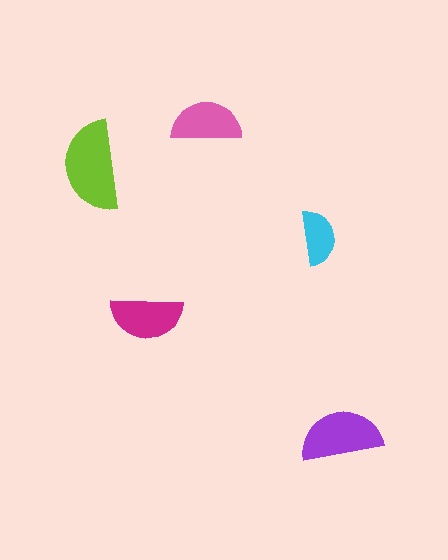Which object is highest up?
The pink semicircle is topmost.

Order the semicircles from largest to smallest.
the lime one, the purple one, the magenta one, the pink one, the cyan one.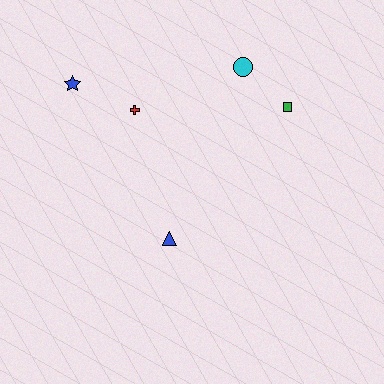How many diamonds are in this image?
There are no diamonds.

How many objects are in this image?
There are 5 objects.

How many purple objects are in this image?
There are no purple objects.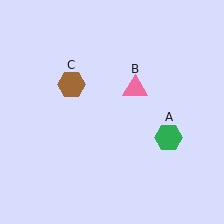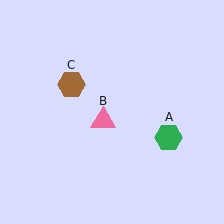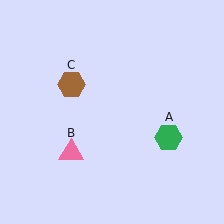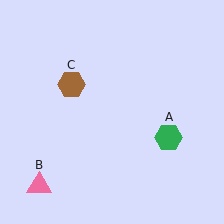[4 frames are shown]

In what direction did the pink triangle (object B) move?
The pink triangle (object B) moved down and to the left.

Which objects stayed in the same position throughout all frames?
Green hexagon (object A) and brown hexagon (object C) remained stationary.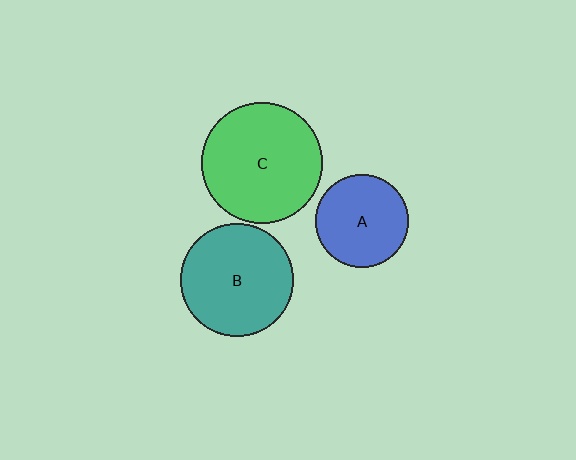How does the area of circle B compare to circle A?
Approximately 1.5 times.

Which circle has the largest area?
Circle C (green).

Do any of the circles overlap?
No, none of the circles overlap.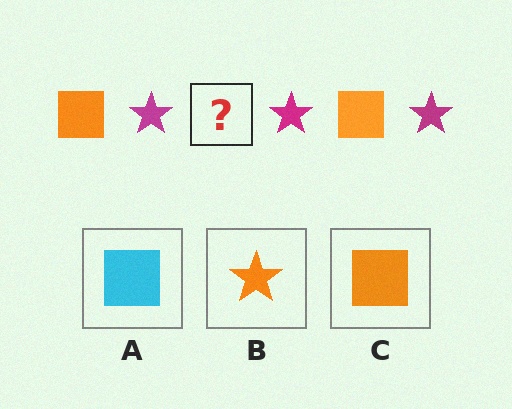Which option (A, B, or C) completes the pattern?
C.